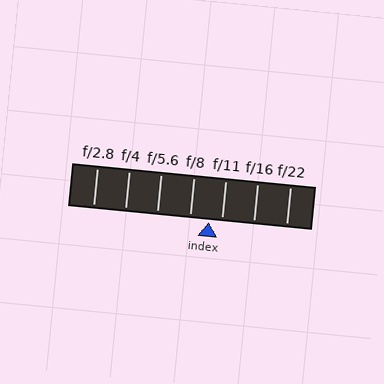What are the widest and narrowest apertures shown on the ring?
The widest aperture shown is f/2.8 and the narrowest is f/22.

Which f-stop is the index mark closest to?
The index mark is closest to f/11.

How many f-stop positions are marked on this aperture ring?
There are 7 f-stop positions marked.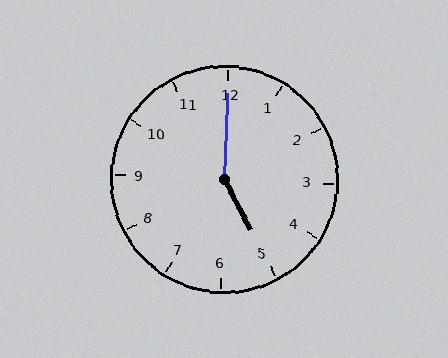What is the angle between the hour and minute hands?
Approximately 150 degrees.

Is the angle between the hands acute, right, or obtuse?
It is obtuse.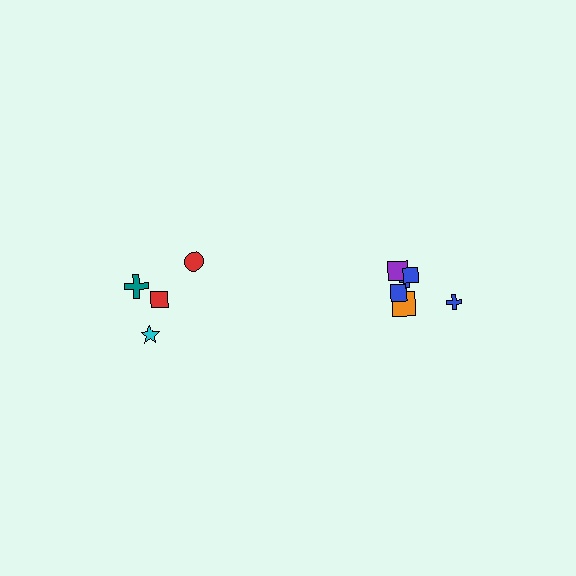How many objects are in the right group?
There are 6 objects.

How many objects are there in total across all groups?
There are 10 objects.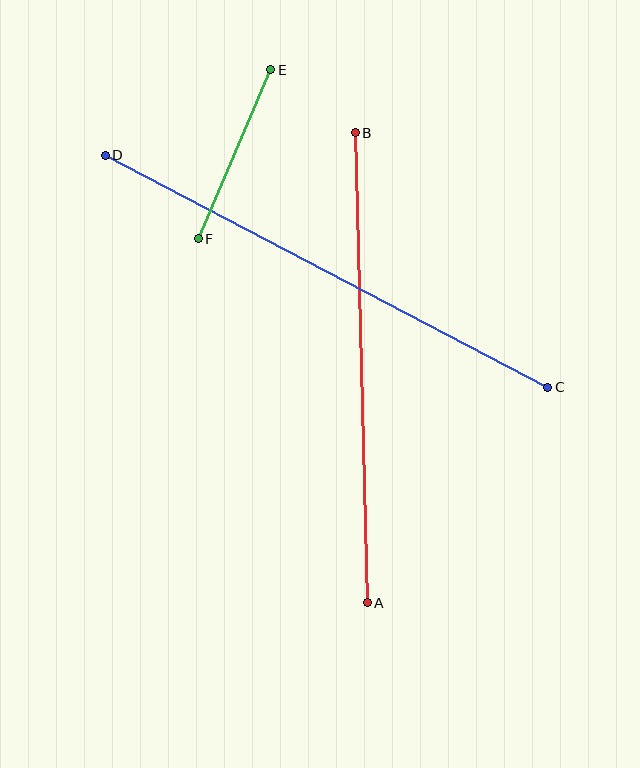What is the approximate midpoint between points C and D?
The midpoint is at approximately (327, 271) pixels.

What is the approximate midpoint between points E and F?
The midpoint is at approximately (234, 154) pixels.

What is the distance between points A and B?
The distance is approximately 470 pixels.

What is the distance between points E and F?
The distance is approximately 184 pixels.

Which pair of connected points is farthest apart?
Points C and D are farthest apart.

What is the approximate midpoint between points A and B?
The midpoint is at approximately (361, 368) pixels.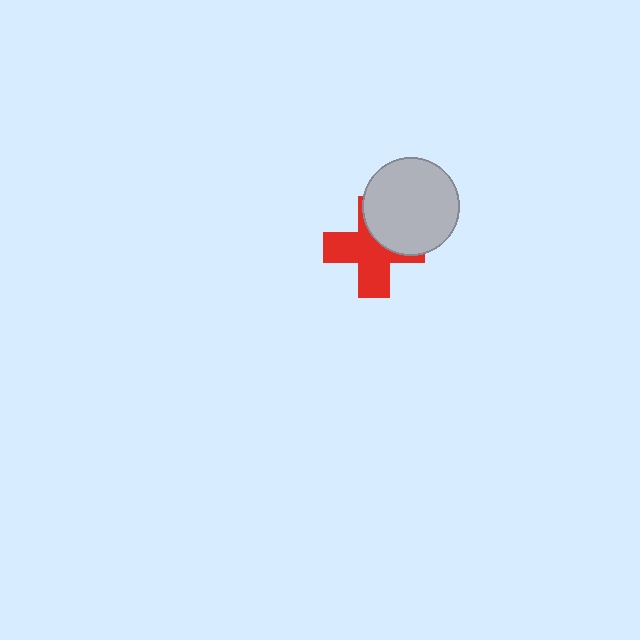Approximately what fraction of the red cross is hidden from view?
Roughly 36% of the red cross is hidden behind the light gray circle.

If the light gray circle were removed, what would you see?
You would see the complete red cross.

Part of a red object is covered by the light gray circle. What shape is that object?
It is a cross.